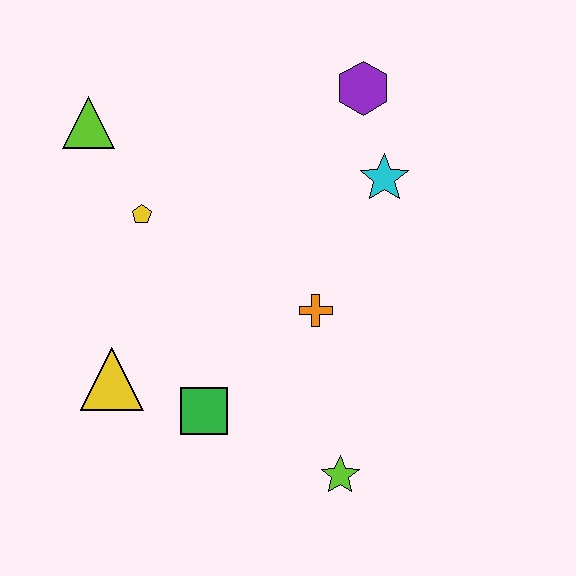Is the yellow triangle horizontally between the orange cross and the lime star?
No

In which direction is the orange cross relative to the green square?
The orange cross is to the right of the green square.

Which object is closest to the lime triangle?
The yellow pentagon is closest to the lime triangle.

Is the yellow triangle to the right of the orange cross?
No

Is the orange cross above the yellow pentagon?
No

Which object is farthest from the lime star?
The lime triangle is farthest from the lime star.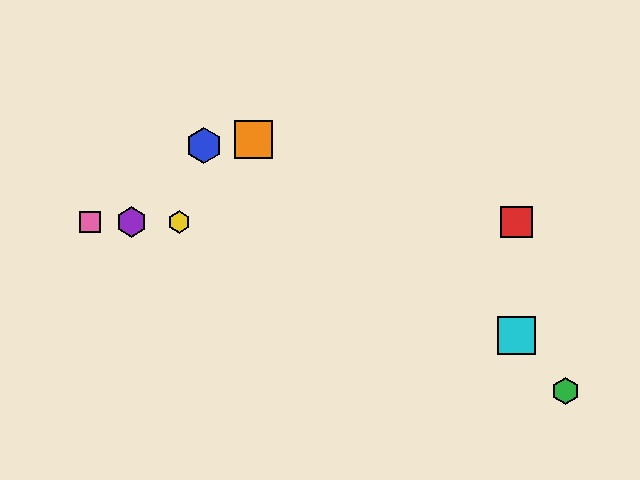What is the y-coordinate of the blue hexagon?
The blue hexagon is at y≈145.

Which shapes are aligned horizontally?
The red square, the yellow hexagon, the purple hexagon, the pink square are aligned horizontally.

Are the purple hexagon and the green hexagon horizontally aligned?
No, the purple hexagon is at y≈222 and the green hexagon is at y≈391.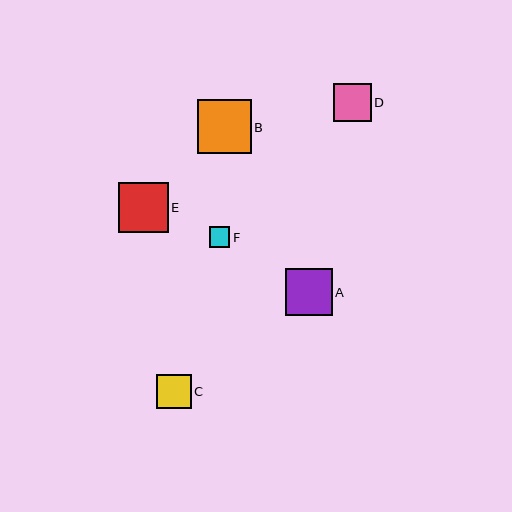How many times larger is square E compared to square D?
Square E is approximately 1.3 times the size of square D.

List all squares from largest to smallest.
From largest to smallest: B, E, A, D, C, F.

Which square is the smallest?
Square F is the smallest with a size of approximately 21 pixels.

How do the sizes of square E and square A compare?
Square E and square A are approximately the same size.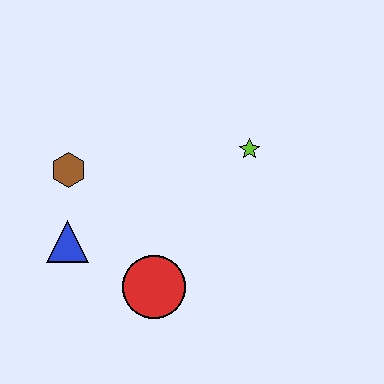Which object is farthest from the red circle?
The lime star is farthest from the red circle.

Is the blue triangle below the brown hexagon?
Yes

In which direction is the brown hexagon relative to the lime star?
The brown hexagon is to the left of the lime star.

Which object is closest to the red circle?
The blue triangle is closest to the red circle.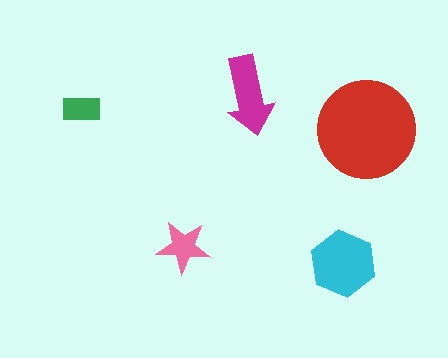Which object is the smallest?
The green rectangle.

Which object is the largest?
The red circle.